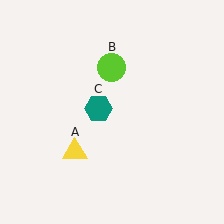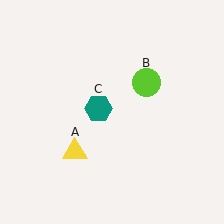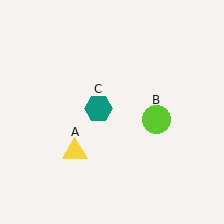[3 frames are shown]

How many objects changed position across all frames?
1 object changed position: lime circle (object B).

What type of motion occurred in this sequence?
The lime circle (object B) rotated clockwise around the center of the scene.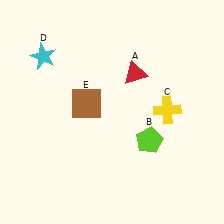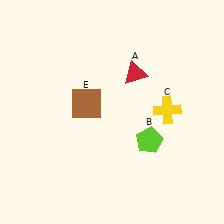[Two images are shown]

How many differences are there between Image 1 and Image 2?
There is 1 difference between the two images.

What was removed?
The cyan star (D) was removed in Image 2.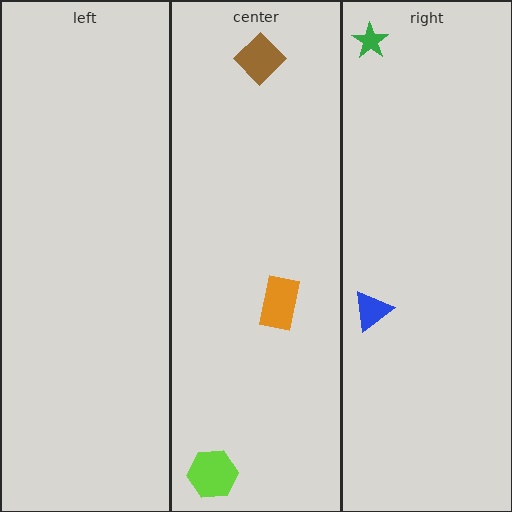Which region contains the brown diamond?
The center region.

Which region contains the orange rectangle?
The center region.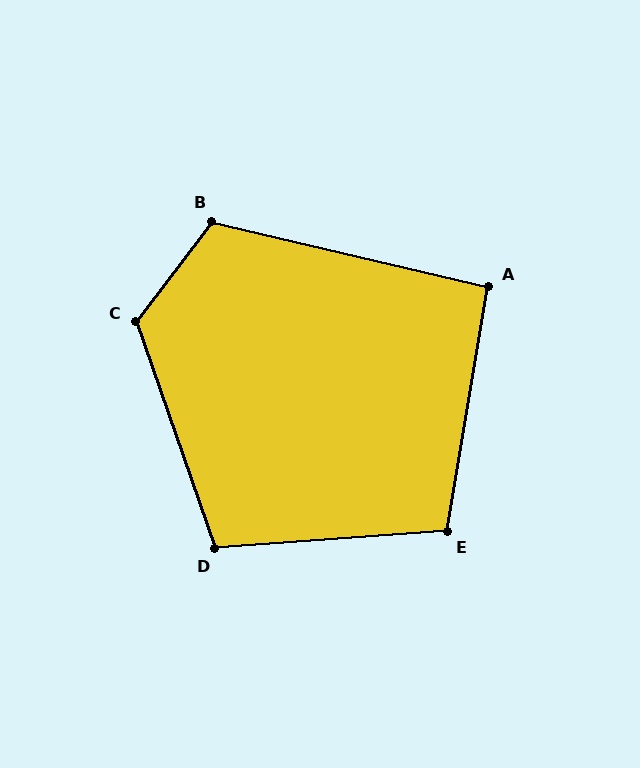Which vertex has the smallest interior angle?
A, at approximately 94 degrees.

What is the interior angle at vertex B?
Approximately 114 degrees (obtuse).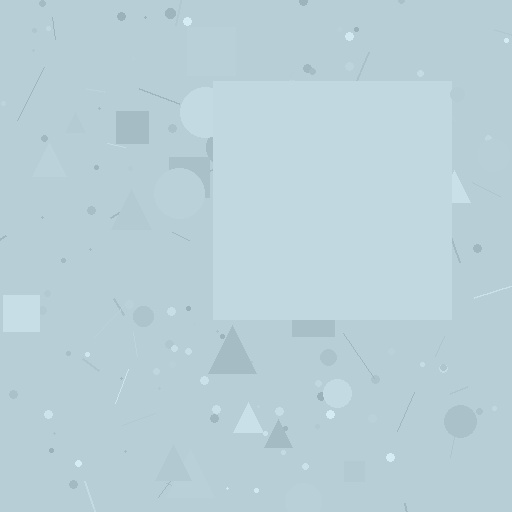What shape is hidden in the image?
A square is hidden in the image.